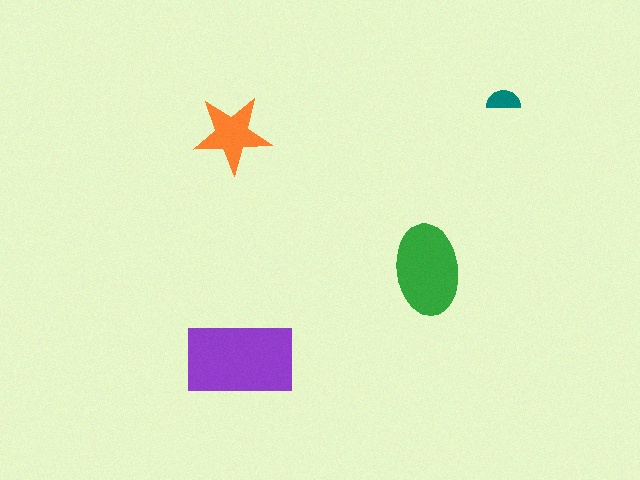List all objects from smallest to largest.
The teal semicircle, the orange star, the green ellipse, the purple rectangle.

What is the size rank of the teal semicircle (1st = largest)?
4th.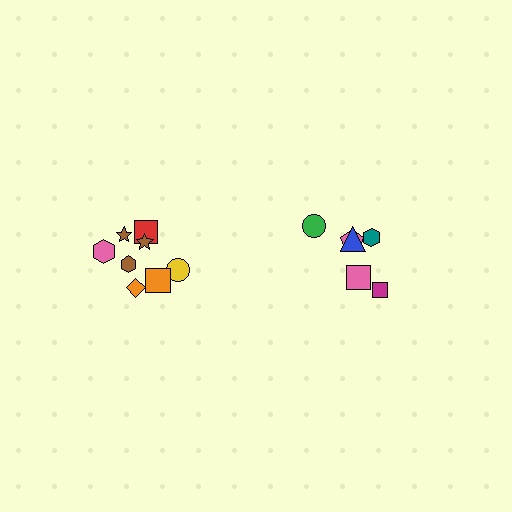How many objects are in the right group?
There are 6 objects.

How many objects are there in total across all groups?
There are 14 objects.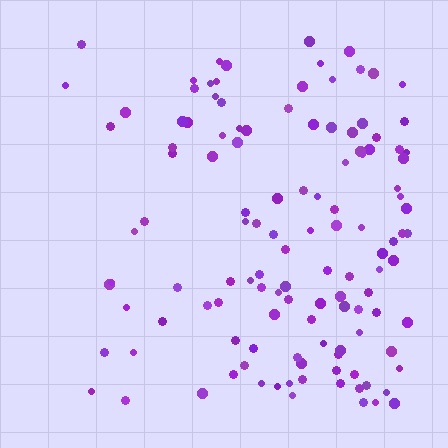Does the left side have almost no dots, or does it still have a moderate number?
Still a moderate number, just noticeably fewer than the right.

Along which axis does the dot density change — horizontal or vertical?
Horizontal.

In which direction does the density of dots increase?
From left to right, with the right side densest.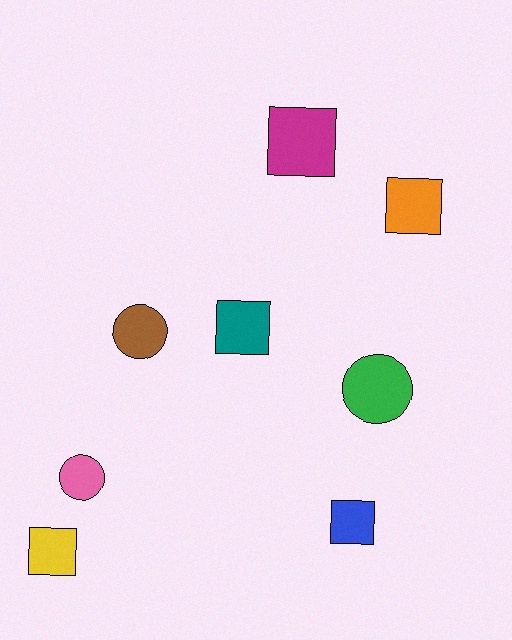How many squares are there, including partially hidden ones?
There are 5 squares.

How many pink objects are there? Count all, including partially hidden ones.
There is 1 pink object.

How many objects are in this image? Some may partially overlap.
There are 8 objects.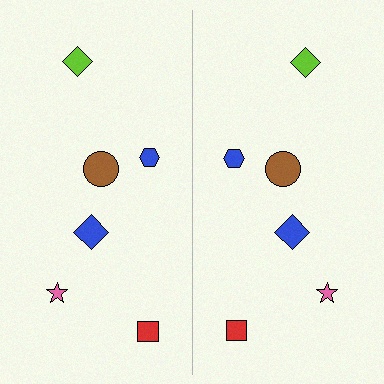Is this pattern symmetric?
Yes, this pattern has bilateral (reflection) symmetry.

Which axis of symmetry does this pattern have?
The pattern has a vertical axis of symmetry running through the center of the image.